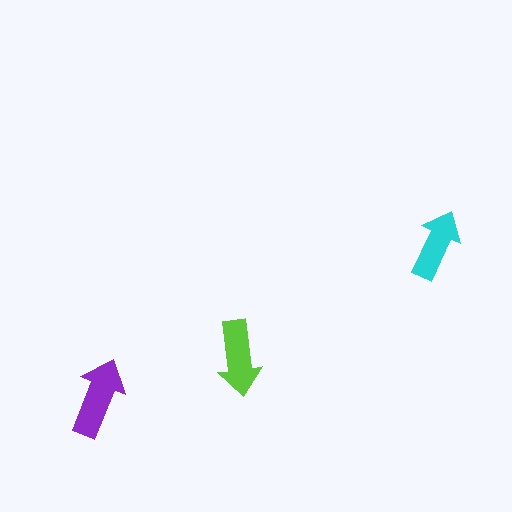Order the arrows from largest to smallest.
the purple one, the lime one, the cyan one.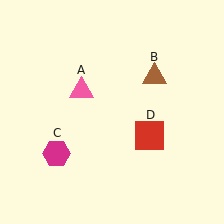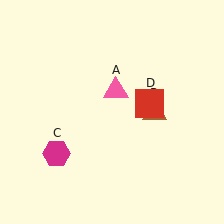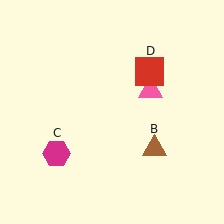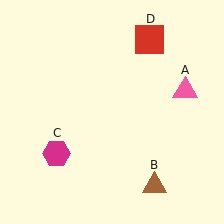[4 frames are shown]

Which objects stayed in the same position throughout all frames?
Magenta hexagon (object C) remained stationary.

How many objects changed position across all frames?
3 objects changed position: pink triangle (object A), brown triangle (object B), red square (object D).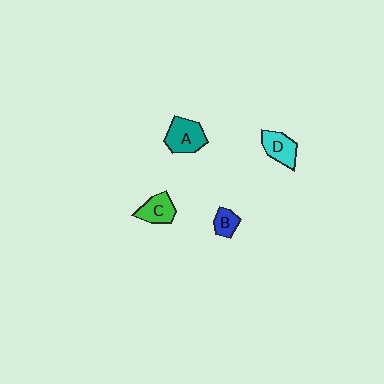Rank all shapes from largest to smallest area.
From largest to smallest: A (teal), D (cyan), C (green), B (blue).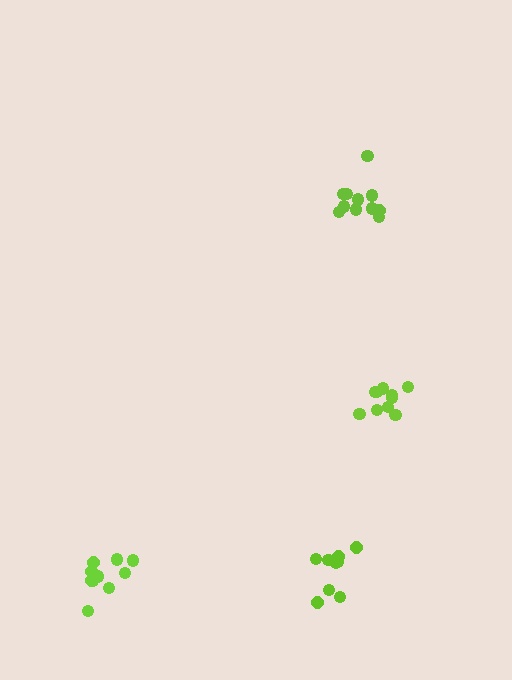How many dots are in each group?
Group 1: 9 dots, Group 2: 10 dots, Group 3: 10 dots, Group 4: 11 dots (40 total).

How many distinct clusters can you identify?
There are 4 distinct clusters.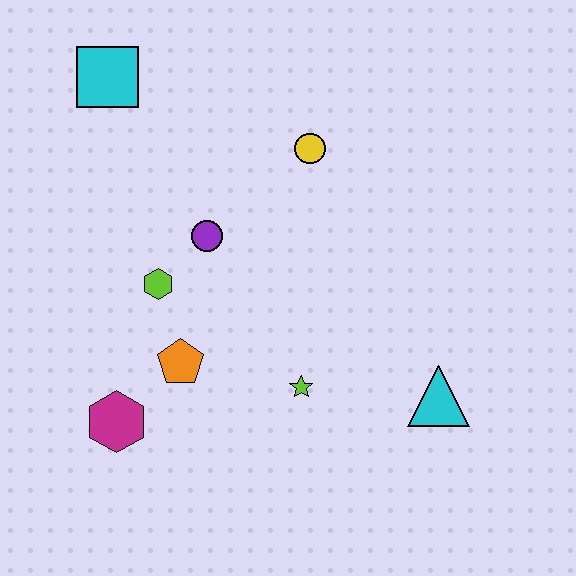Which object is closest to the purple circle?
The lime hexagon is closest to the purple circle.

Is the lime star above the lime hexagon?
No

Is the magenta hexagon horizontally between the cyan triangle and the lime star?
No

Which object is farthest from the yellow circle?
The magenta hexagon is farthest from the yellow circle.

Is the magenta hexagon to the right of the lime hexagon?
No